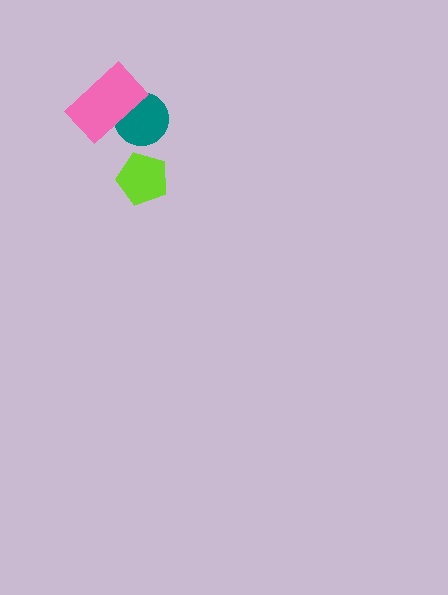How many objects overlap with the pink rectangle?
1 object overlaps with the pink rectangle.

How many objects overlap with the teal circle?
1 object overlaps with the teal circle.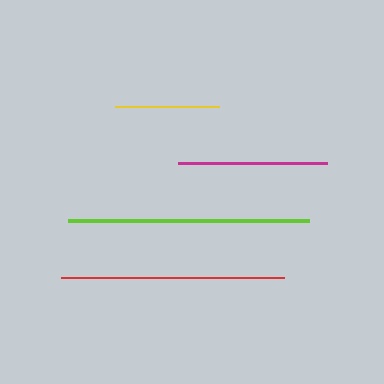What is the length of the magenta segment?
The magenta segment is approximately 149 pixels long.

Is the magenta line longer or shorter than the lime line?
The lime line is longer than the magenta line.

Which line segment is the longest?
The lime line is the longest at approximately 241 pixels.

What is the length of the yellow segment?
The yellow segment is approximately 104 pixels long.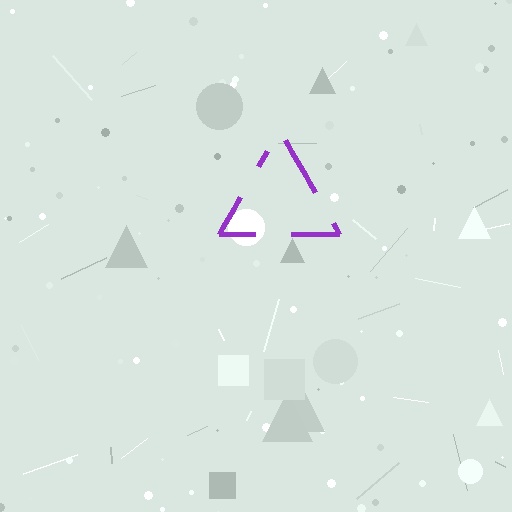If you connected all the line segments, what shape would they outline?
They would outline a triangle.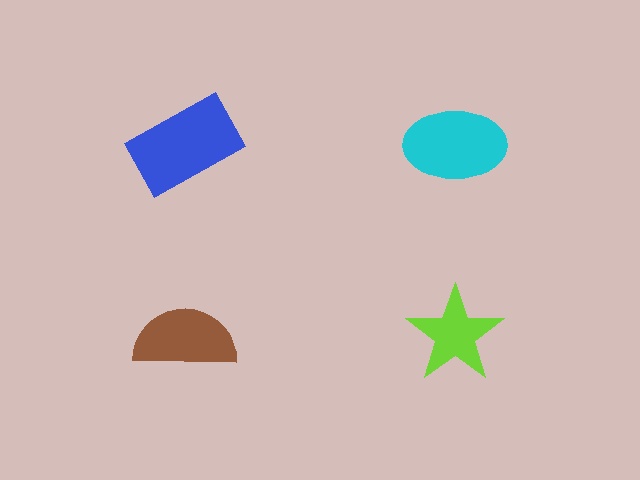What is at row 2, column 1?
A brown semicircle.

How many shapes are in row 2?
2 shapes.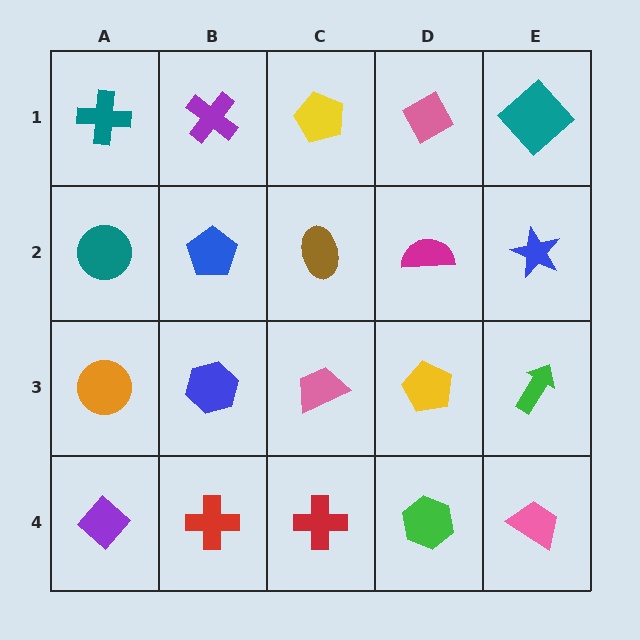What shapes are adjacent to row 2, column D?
A pink diamond (row 1, column D), a yellow pentagon (row 3, column D), a brown ellipse (row 2, column C), a blue star (row 2, column E).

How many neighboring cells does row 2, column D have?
4.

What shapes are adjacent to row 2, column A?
A teal cross (row 1, column A), an orange circle (row 3, column A), a blue pentagon (row 2, column B).